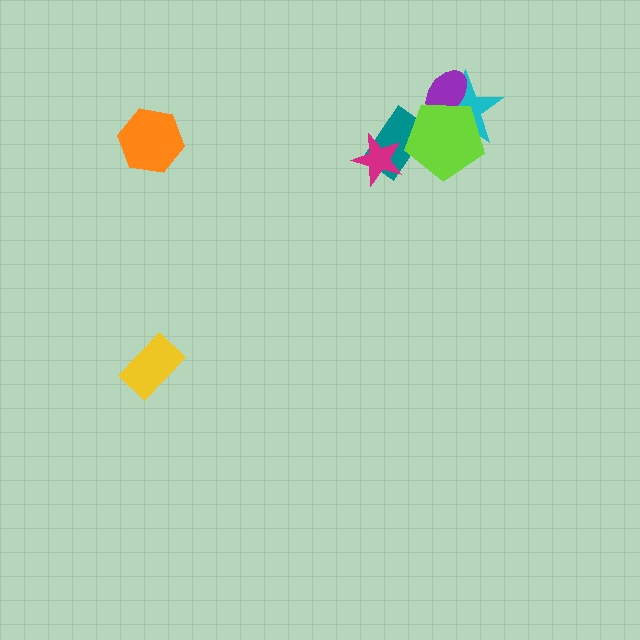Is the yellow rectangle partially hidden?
No, no other shape covers it.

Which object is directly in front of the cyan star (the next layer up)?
The purple ellipse is directly in front of the cyan star.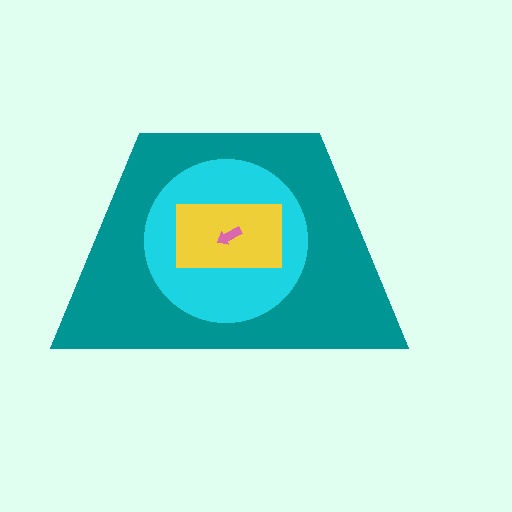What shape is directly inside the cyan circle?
The yellow rectangle.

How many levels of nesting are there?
4.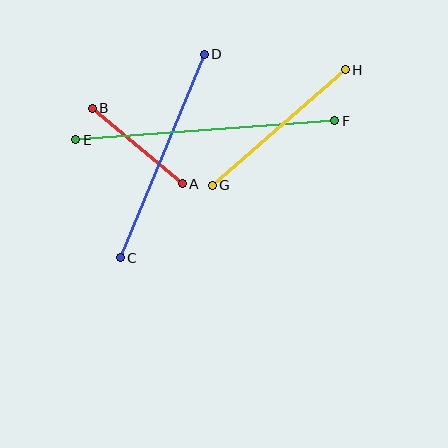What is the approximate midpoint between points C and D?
The midpoint is at approximately (162, 156) pixels.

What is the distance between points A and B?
The distance is approximately 117 pixels.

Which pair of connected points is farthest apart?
Points E and F are farthest apart.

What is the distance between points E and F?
The distance is approximately 260 pixels.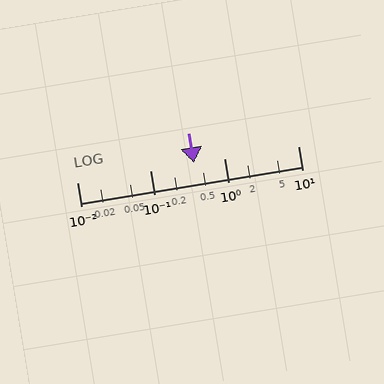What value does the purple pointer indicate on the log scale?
The pointer indicates approximately 0.39.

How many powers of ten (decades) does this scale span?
The scale spans 3 decades, from 0.01 to 10.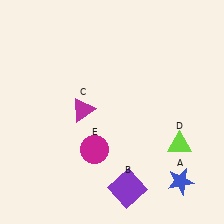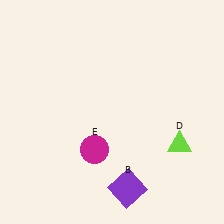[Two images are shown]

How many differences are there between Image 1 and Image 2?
There are 2 differences between the two images.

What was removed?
The magenta triangle (C), the blue star (A) were removed in Image 2.